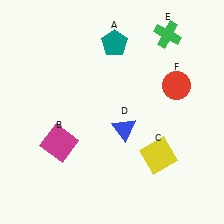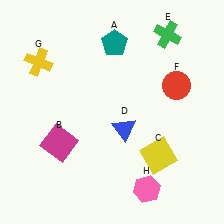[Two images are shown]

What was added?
A yellow cross (G), a pink hexagon (H) were added in Image 2.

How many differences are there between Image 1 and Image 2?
There are 2 differences between the two images.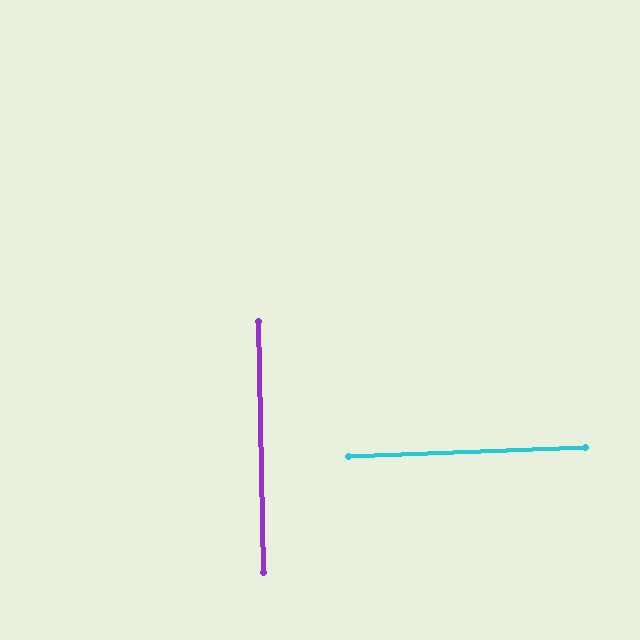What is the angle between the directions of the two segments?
Approximately 89 degrees.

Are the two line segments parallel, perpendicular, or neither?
Perpendicular — they meet at approximately 89°.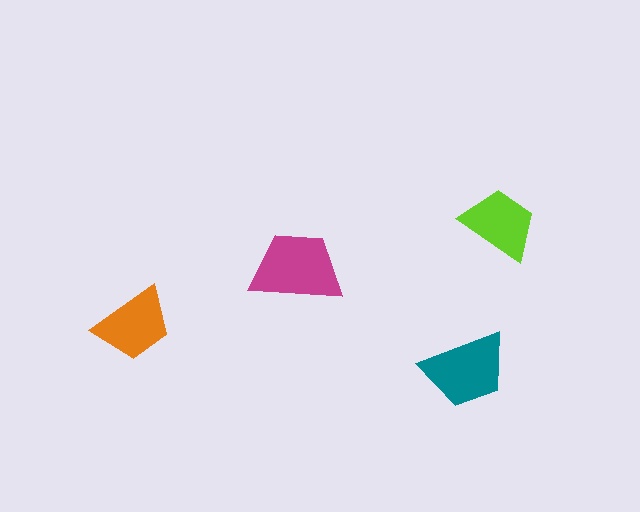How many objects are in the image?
There are 4 objects in the image.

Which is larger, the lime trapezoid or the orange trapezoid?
The orange one.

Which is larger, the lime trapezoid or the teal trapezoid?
The teal one.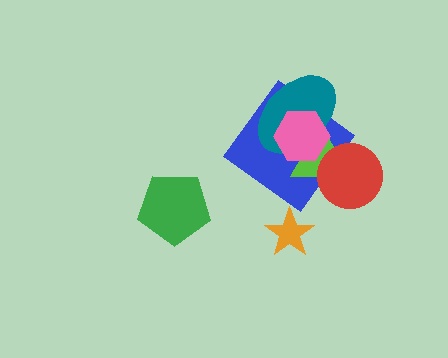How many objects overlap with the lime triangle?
4 objects overlap with the lime triangle.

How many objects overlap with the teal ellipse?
3 objects overlap with the teal ellipse.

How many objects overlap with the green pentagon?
0 objects overlap with the green pentagon.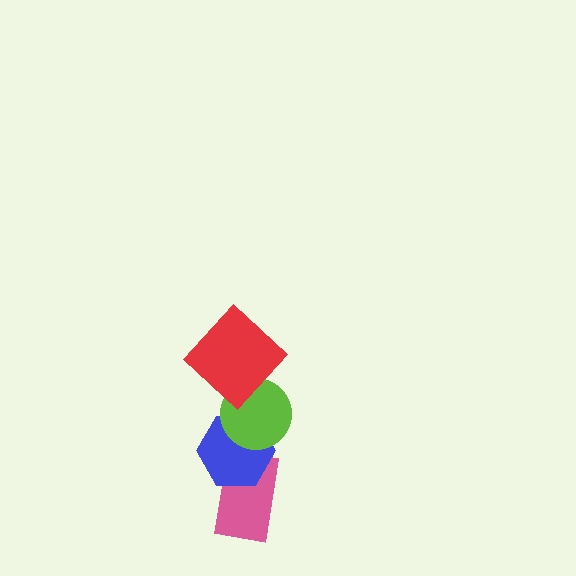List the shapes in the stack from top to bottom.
From top to bottom: the red diamond, the lime circle, the blue hexagon, the pink rectangle.